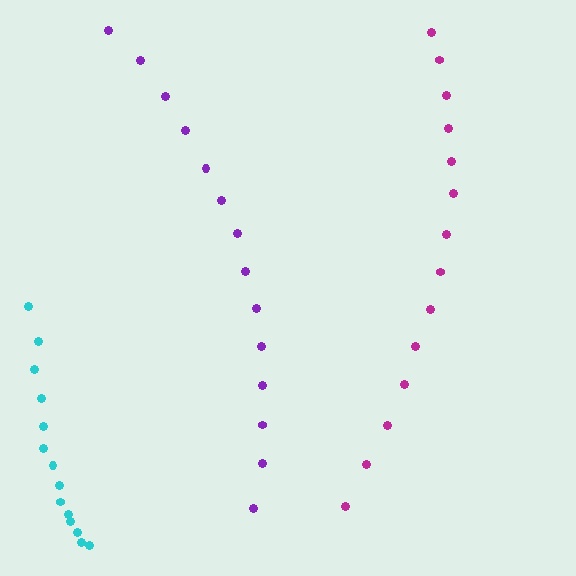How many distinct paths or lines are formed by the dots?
There are 3 distinct paths.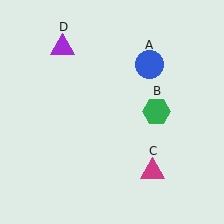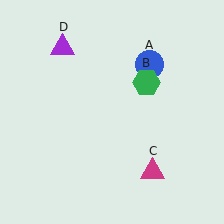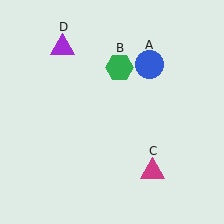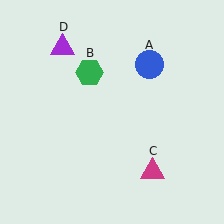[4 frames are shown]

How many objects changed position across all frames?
1 object changed position: green hexagon (object B).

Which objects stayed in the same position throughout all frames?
Blue circle (object A) and magenta triangle (object C) and purple triangle (object D) remained stationary.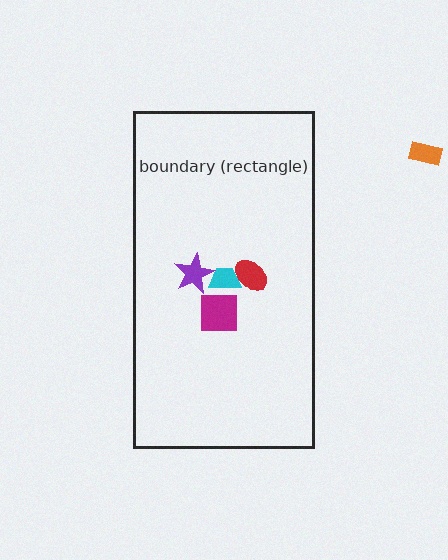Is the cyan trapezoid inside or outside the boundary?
Inside.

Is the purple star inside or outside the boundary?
Inside.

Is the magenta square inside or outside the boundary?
Inside.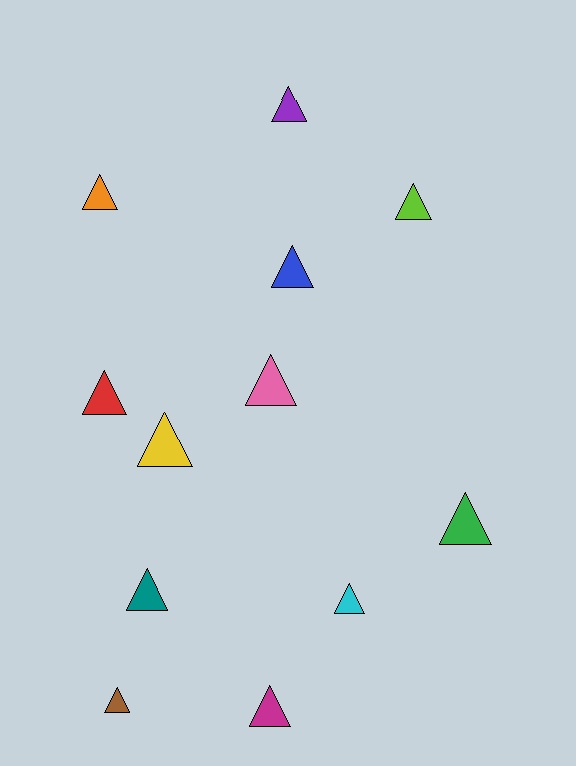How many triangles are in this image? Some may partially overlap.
There are 12 triangles.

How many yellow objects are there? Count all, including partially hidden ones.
There is 1 yellow object.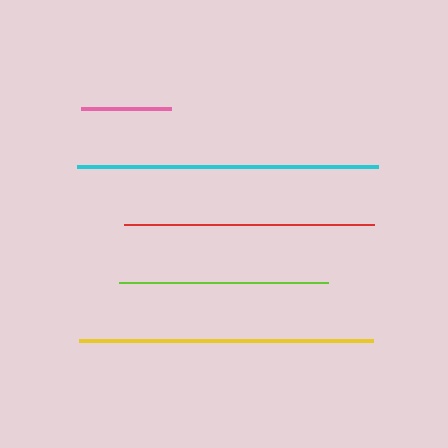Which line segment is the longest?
The cyan line is the longest at approximately 301 pixels.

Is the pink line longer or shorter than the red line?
The red line is longer than the pink line.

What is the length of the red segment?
The red segment is approximately 250 pixels long.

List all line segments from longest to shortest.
From longest to shortest: cyan, yellow, red, lime, pink.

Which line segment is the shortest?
The pink line is the shortest at approximately 91 pixels.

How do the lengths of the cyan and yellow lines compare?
The cyan and yellow lines are approximately the same length.